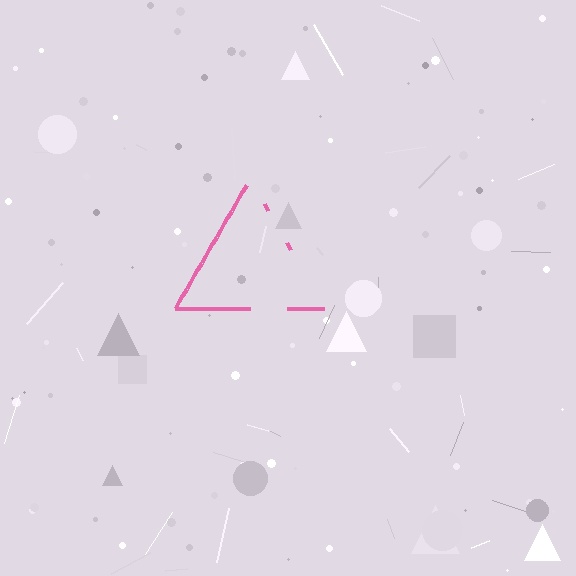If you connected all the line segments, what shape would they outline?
They would outline a triangle.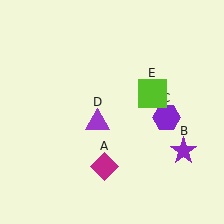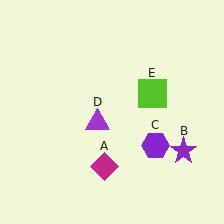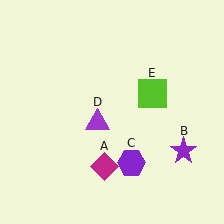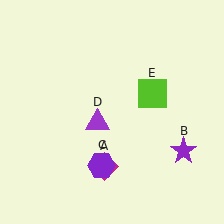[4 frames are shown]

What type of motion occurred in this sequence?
The purple hexagon (object C) rotated clockwise around the center of the scene.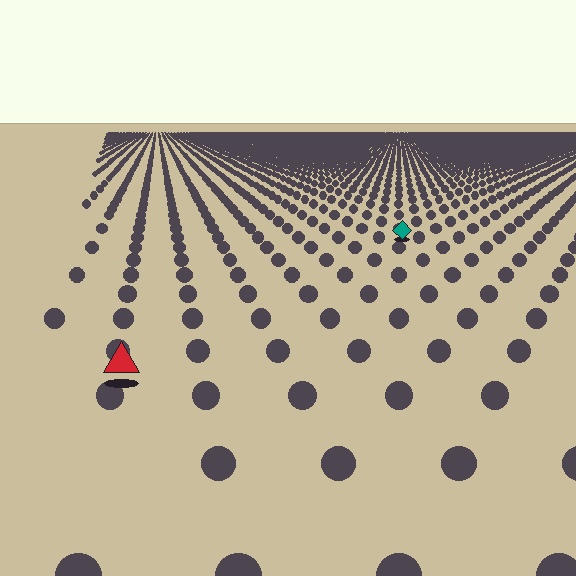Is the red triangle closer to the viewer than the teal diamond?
Yes. The red triangle is closer — you can tell from the texture gradient: the ground texture is coarser near it.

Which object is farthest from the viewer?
The teal diamond is farthest from the viewer. It appears smaller and the ground texture around it is denser.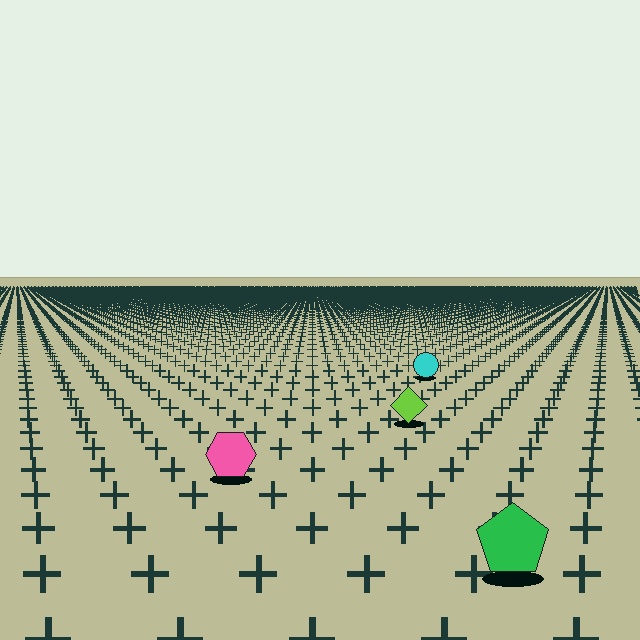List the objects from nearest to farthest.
From nearest to farthest: the green pentagon, the pink hexagon, the lime diamond, the cyan circle.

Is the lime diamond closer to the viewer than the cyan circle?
Yes. The lime diamond is closer — you can tell from the texture gradient: the ground texture is coarser near it.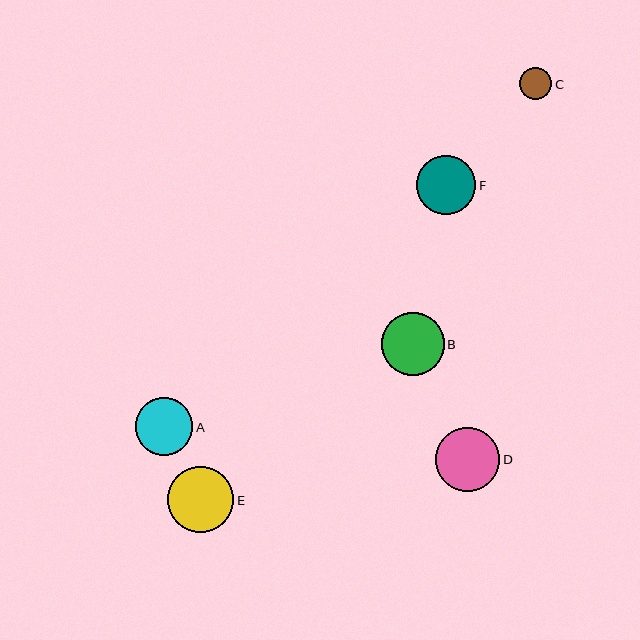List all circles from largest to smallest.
From largest to smallest: E, D, B, F, A, C.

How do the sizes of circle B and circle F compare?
Circle B and circle F are approximately the same size.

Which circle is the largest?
Circle E is the largest with a size of approximately 66 pixels.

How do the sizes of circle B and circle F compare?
Circle B and circle F are approximately the same size.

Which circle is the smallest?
Circle C is the smallest with a size of approximately 32 pixels.